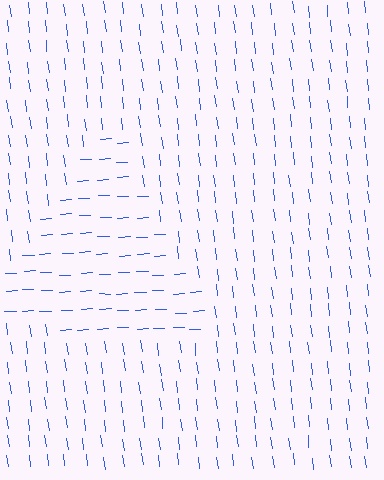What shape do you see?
I see a triangle.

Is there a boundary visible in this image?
Yes, there is a texture boundary formed by a change in line orientation.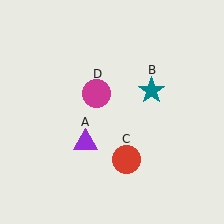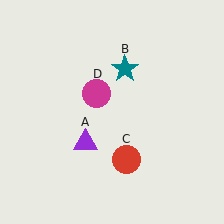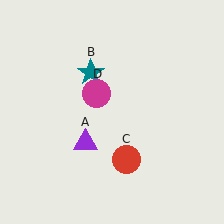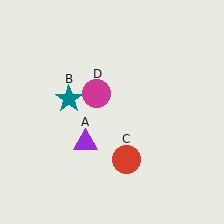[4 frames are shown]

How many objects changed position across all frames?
1 object changed position: teal star (object B).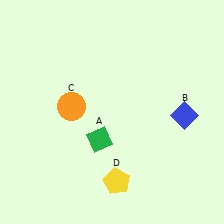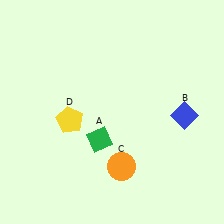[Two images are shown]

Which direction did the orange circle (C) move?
The orange circle (C) moved down.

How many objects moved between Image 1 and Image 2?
2 objects moved between the two images.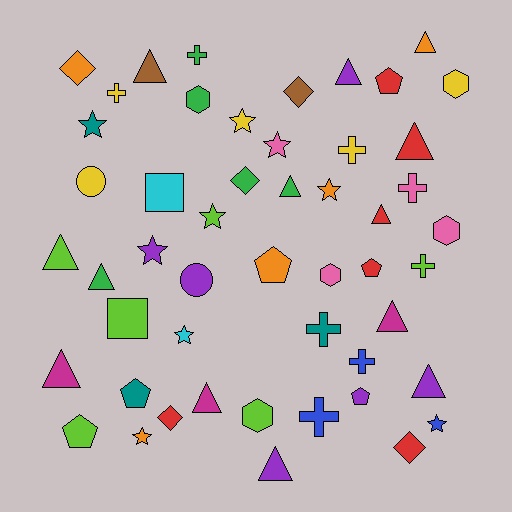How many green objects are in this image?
There are 5 green objects.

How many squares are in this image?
There are 2 squares.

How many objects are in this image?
There are 50 objects.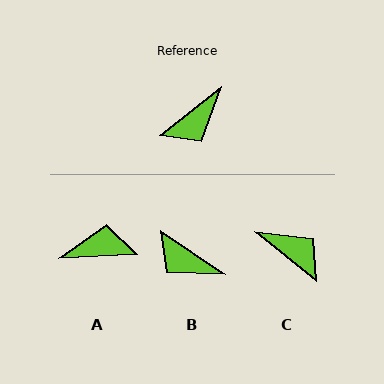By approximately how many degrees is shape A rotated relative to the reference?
Approximately 145 degrees counter-clockwise.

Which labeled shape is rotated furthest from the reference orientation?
A, about 145 degrees away.